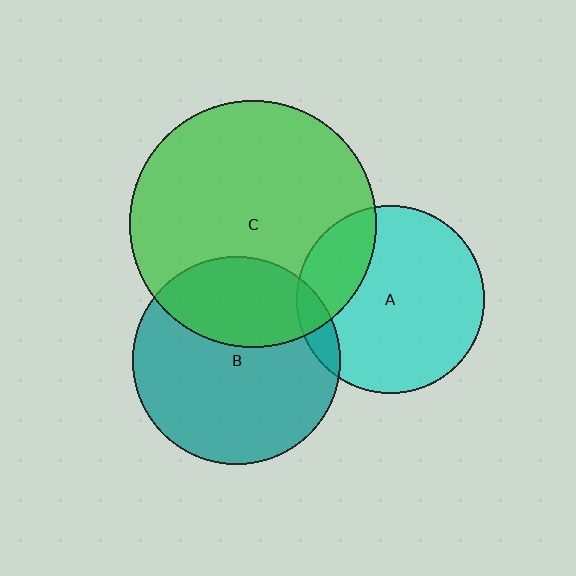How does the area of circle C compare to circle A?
Approximately 1.7 times.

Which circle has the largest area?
Circle C (green).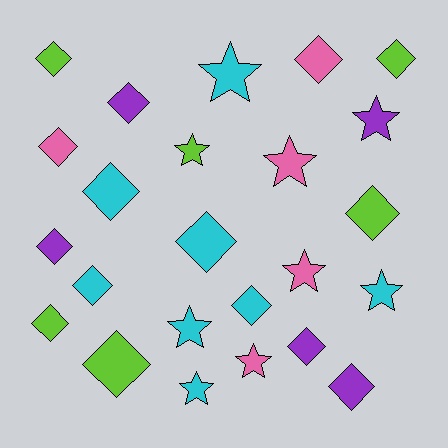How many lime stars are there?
There is 1 lime star.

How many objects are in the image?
There are 24 objects.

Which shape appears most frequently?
Diamond, with 15 objects.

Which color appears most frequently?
Cyan, with 8 objects.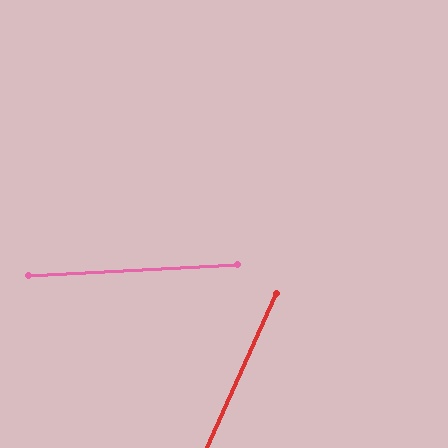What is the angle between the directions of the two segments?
Approximately 63 degrees.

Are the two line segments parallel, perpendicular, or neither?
Neither parallel nor perpendicular — they differ by about 63°.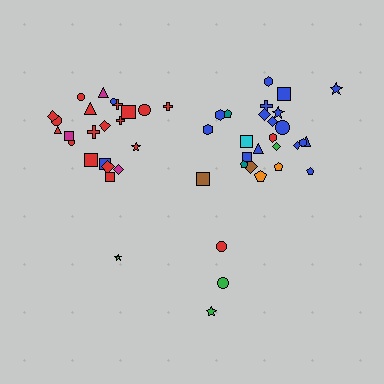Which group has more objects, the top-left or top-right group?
The top-right group.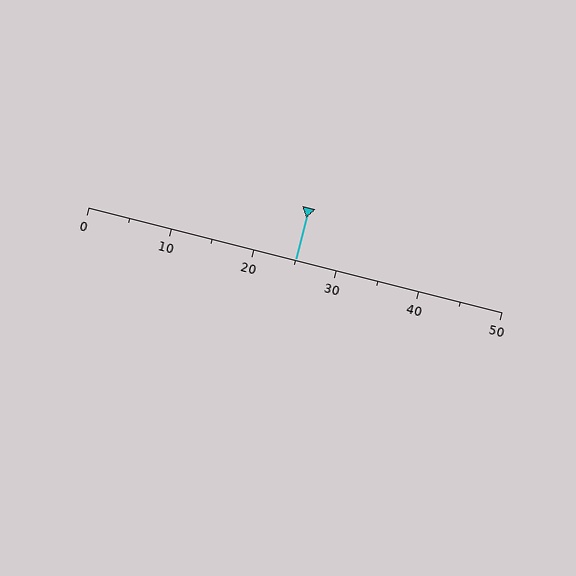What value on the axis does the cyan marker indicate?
The marker indicates approximately 25.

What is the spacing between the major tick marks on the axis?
The major ticks are spaced 10 apart.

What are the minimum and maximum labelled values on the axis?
The axis runs from 0 to 50.